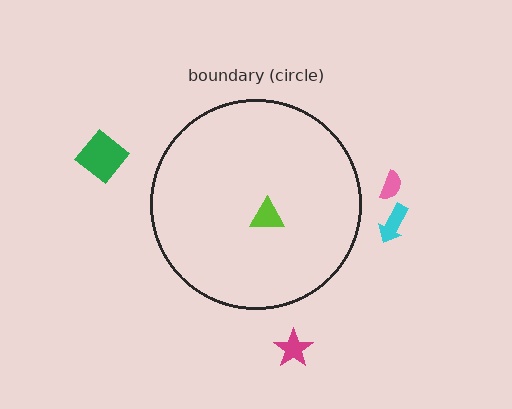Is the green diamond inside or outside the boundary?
Outside.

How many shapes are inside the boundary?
1 inside, 4 outside.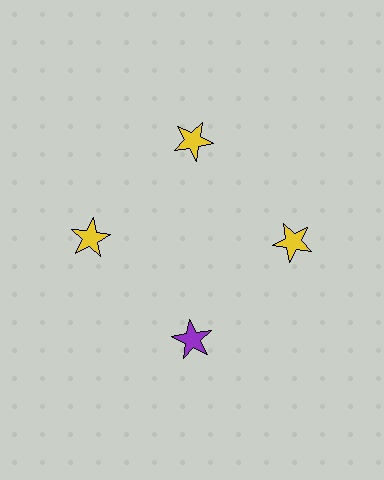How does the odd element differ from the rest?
It has a different color: purple instead of yellow.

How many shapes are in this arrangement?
There are 4 shapes arranged in a ring pattern.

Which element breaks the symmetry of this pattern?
The purple star at roughly the 6 o'clock position breaks the symmetry. All other shapes are yellow stars.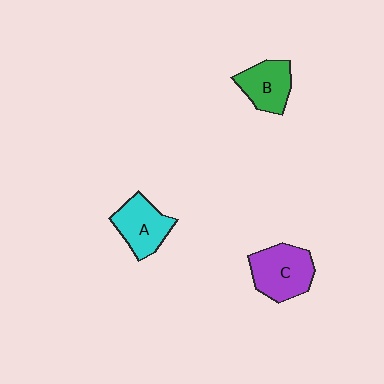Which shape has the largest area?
Shape C (purple).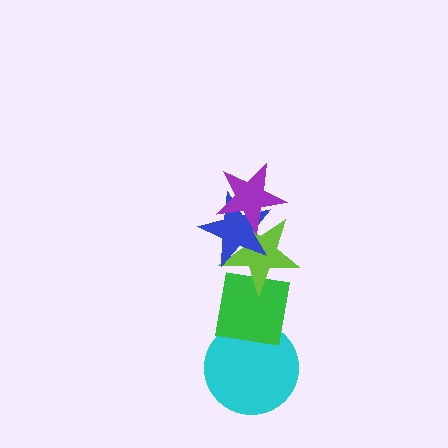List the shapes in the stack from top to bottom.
From top to bottom: the purple star, the blue star, the lime star, the green square, the cyan circle.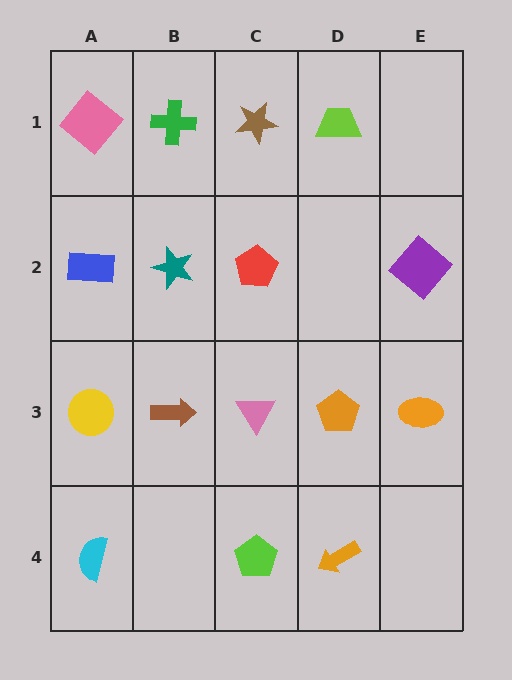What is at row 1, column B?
A green cross.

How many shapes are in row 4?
3 shapes.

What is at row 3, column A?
A yellow circle.